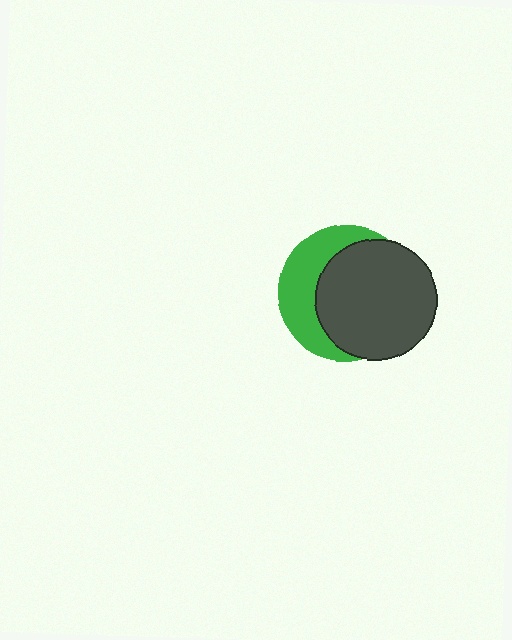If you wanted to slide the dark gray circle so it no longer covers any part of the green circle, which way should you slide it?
Slide it right — that is the most direct way to separate the two shapes.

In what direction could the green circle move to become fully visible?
The green circle could move left. That would shift it out from behind the dark gray circle entirely.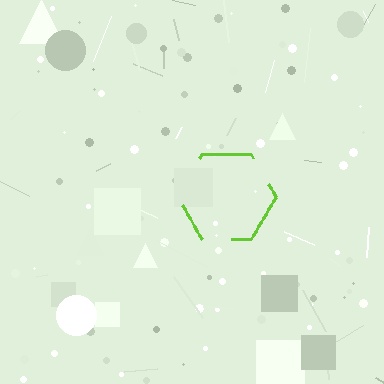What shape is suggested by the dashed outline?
The dashed outline suggests a hexagon.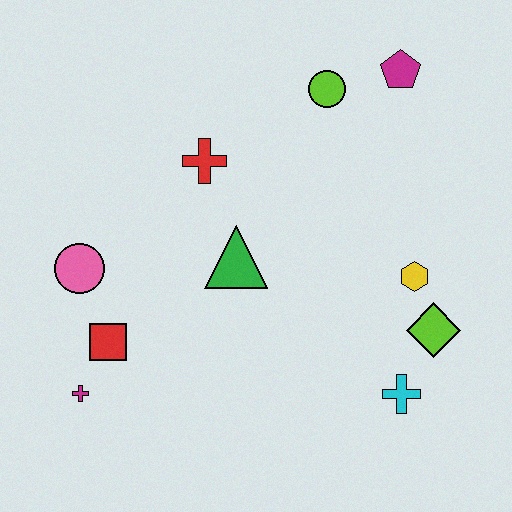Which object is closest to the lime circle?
The magenta pentagon is closest to the lime circle.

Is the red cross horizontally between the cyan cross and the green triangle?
No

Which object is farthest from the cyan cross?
The pink circle is farthest from the cyan cross.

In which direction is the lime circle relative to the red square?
The lime circle is above the red square.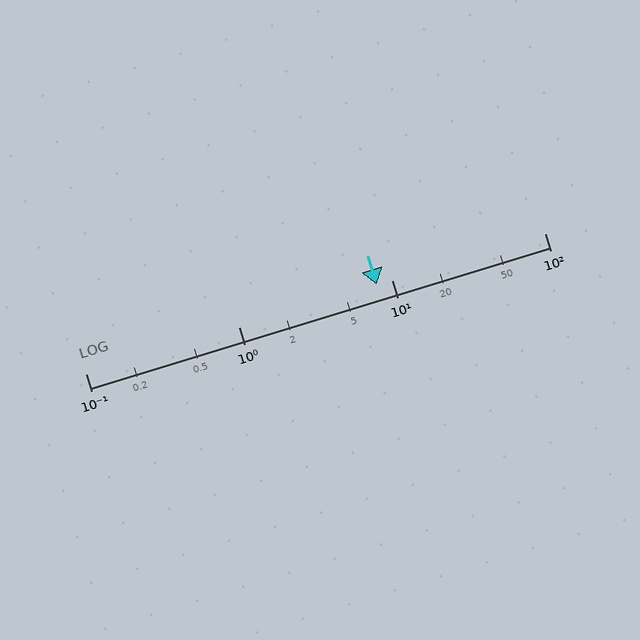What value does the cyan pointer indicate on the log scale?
The pointer indicates approximately 8.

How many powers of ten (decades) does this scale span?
The scale spans 3 decades, from 0.1 to 100.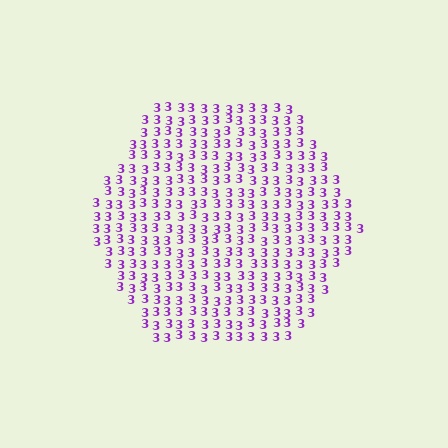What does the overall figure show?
The overall figure shows a hexagon.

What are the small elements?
The small elements are digit 3's.